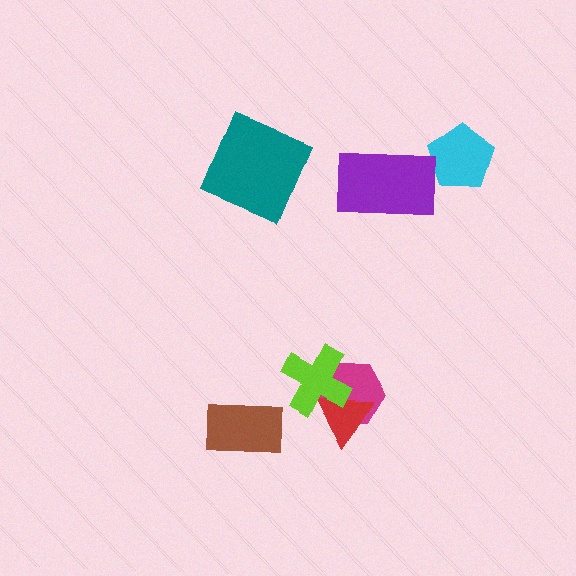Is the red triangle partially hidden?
Yes, it is partially covered by another shape.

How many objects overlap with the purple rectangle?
0 objects overlap with the purple rectangle.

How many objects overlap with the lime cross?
2 objects overlap with the lime cross.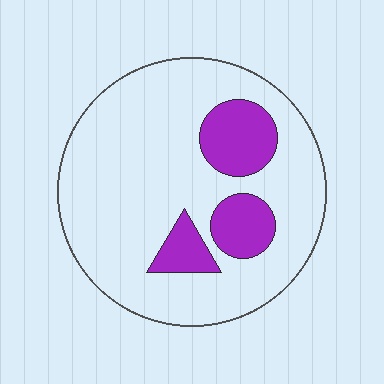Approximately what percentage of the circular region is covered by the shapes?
Approximately 20%.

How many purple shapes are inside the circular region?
3.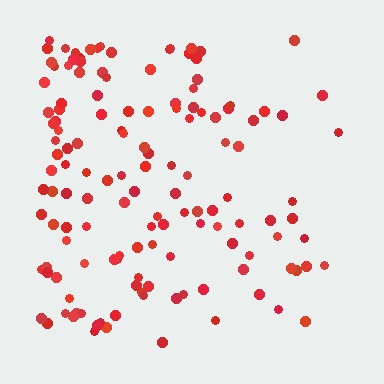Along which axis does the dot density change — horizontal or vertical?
Horizontal.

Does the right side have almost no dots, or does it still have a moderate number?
Still a moderate number, just noticeably fewer than the left.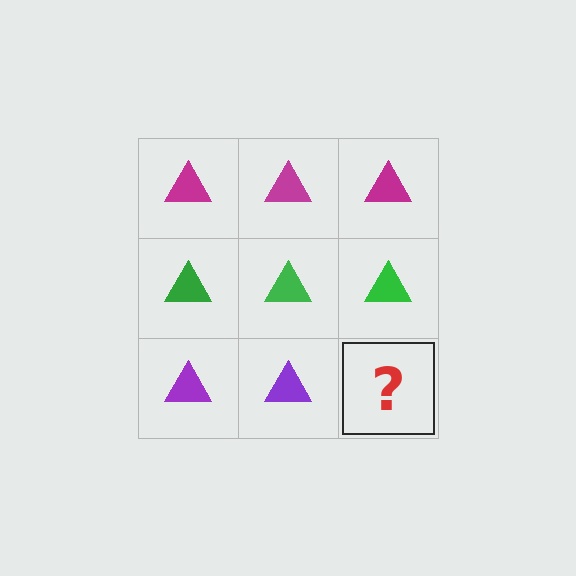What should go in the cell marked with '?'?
The missing cell should contain a purple triangle.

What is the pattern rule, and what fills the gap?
The rule is that each row has a consistent color. The gap should be filled with a purple triangle.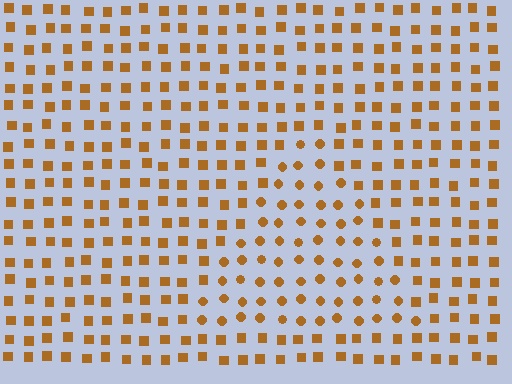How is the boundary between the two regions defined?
The boundary is defined by a change in element shape: circles inside vs. squares outside. All elements share the same color and spacing.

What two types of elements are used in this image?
The image uses circles inside the triangle region and squares outside it.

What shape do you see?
I see a triangle.